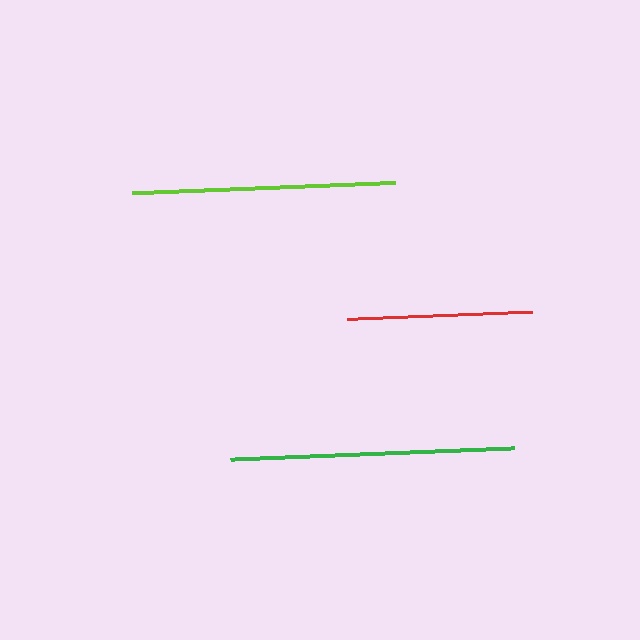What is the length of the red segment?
The red segment is approximately 185 pixels long.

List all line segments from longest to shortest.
From longest to shortest: green, lime, red.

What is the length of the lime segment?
The lime segment is approximately 263 pixels long.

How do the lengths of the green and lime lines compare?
The green and lime lines are approximately the same length.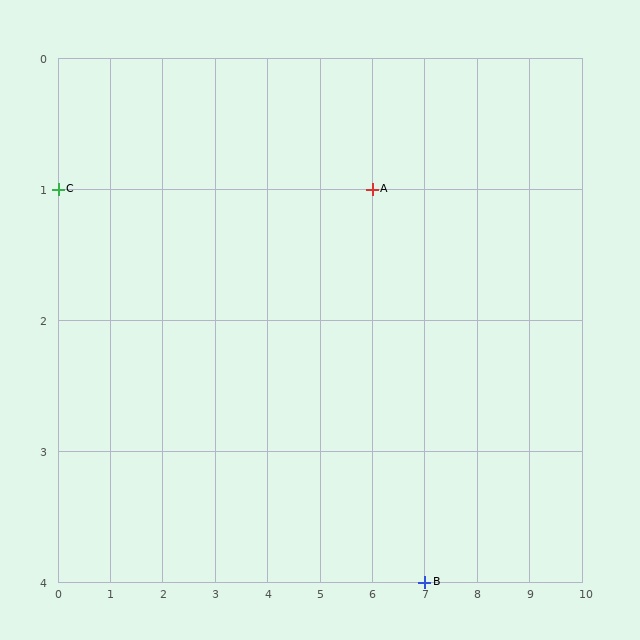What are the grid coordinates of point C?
Point C is at grid coordinates (0, 1).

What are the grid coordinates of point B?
Point B is at grid coordinates (7, 4).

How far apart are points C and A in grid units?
Points C and A are 6 columns apart.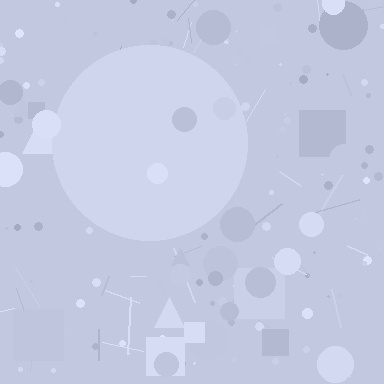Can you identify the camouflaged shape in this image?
The camouflaged shape is a circle.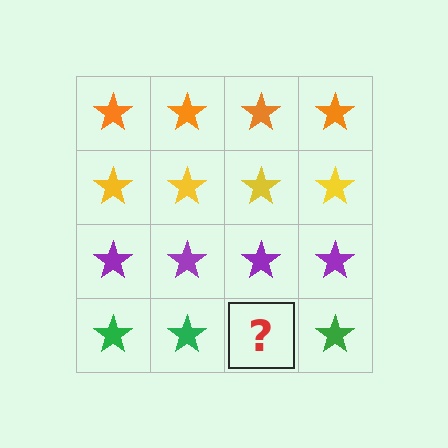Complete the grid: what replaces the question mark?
The question mark should be replaced with a green star.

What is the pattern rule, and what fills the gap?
The rule is that each row has a consistent color. The gap should be filled with a green star.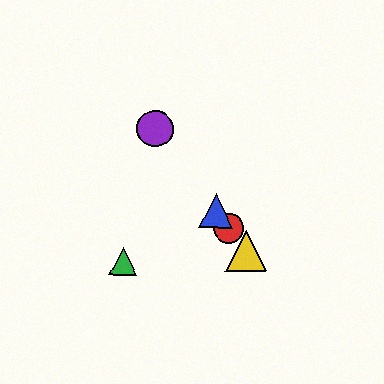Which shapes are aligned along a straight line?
The red circle, the blue triangle, the yellow triangle, the purple circle are aligned along a straight line.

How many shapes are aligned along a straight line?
4 shapes (the red circle, the blue triangle, the yellow triangle, the purple circle) are aligned along a straight line.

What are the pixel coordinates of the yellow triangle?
The yellow triangle is at (246, 251).